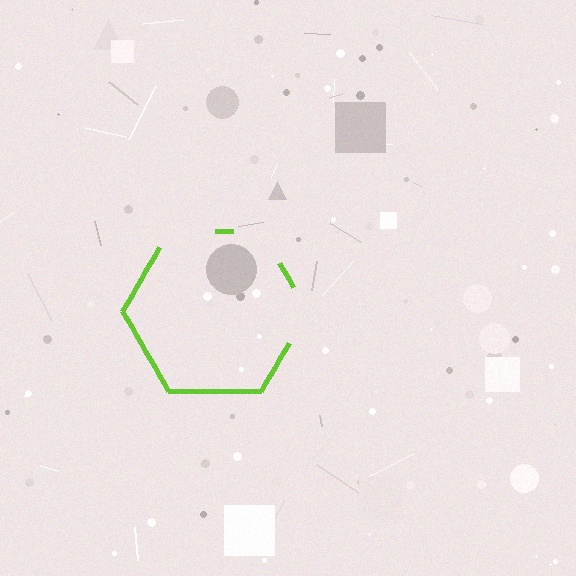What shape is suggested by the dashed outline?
The dashed outline suggests a hexagon.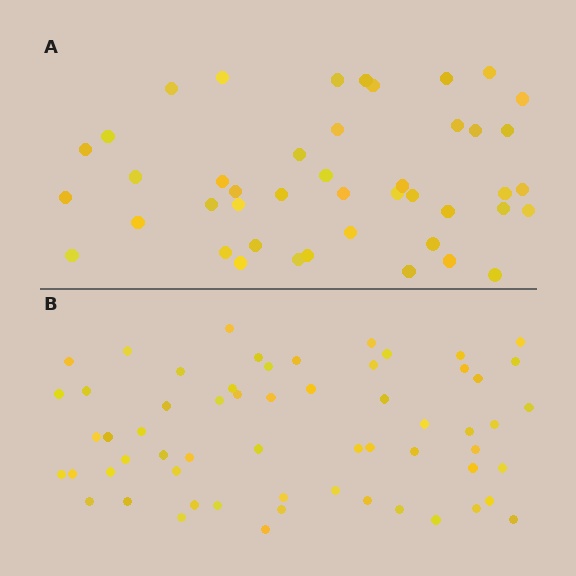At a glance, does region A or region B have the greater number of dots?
Region B (the bottom region) has more dots.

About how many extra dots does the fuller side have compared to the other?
Region B has approximately 15 more dots than region A.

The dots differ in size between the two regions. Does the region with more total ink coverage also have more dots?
No. Region A has more total ink coverage because its dots are larger, but region B actually contains more individual dots. Total area can be misleading — the number of items is what matters here.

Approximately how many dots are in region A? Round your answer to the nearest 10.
About 40 dots. (The exact count is 44, which rounds to 40.)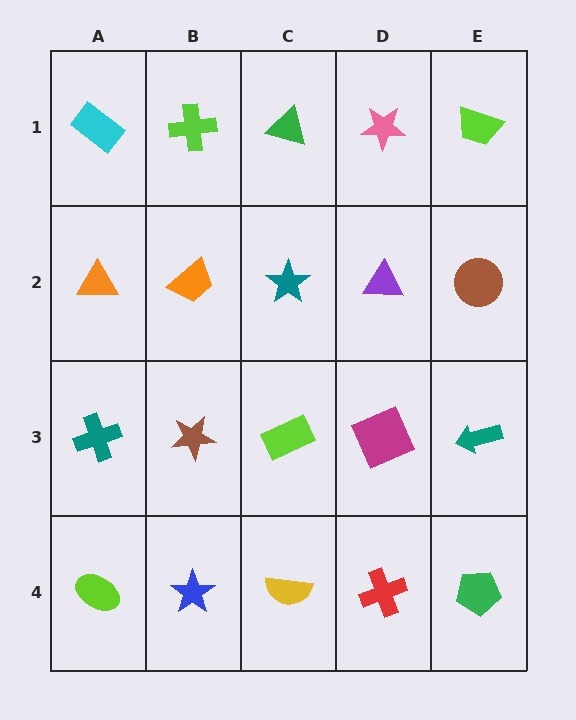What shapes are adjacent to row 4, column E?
A teal arrow (row 3, column E), a red cross (row 4, column D).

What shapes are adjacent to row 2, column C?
A green triangle (row 1, column C), a lime rectangle (row 3, column C), an orange trapezoid (row 2, column B), a purple triangle (row 2, column D).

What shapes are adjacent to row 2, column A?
A cyan rectangle (row 1, column A), a teal cross (row 3, column A), an orange trapezoid (row 2, column B).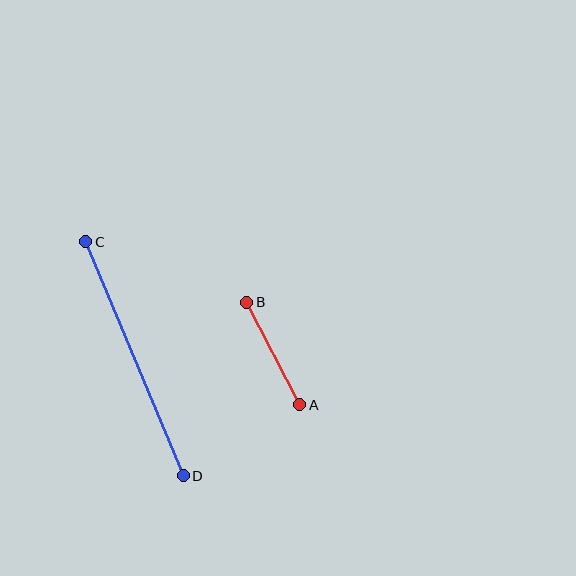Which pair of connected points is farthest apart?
Points C and D are farthest apart.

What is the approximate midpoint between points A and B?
The midpoint is at approximately (273, 353) pixels.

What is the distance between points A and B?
The distance is approximately 115 pixels.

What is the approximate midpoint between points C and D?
The midpoint is at approximately (134, 359) pixels.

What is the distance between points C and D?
The distance is approximately 253 pixels.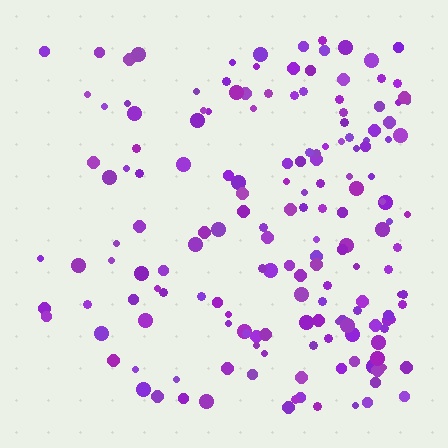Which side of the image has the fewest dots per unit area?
The left.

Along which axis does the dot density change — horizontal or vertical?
Horizontal.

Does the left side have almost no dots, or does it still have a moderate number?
Still a moderate number, just noticeably fewer than the right.